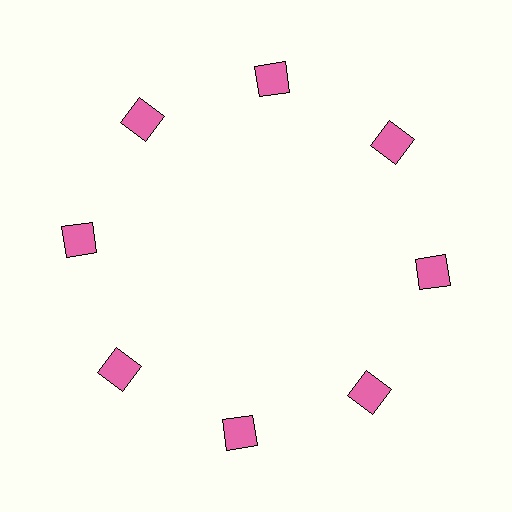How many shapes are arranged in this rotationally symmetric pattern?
There are 8 shapes, arranged in 8 groups of 1.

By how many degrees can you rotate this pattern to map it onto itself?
The pattern maps onto itself every 45 degrees of rotation.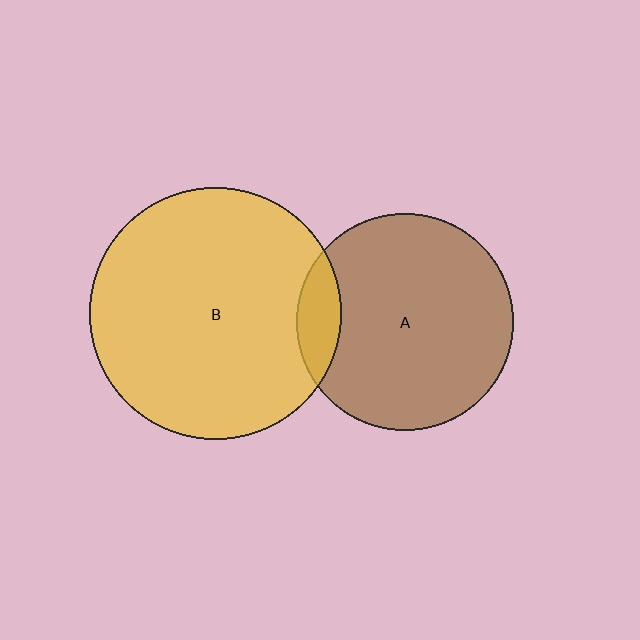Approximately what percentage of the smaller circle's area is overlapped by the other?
Approximately 10%.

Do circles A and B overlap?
Yes.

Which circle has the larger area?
Circle B (yellow).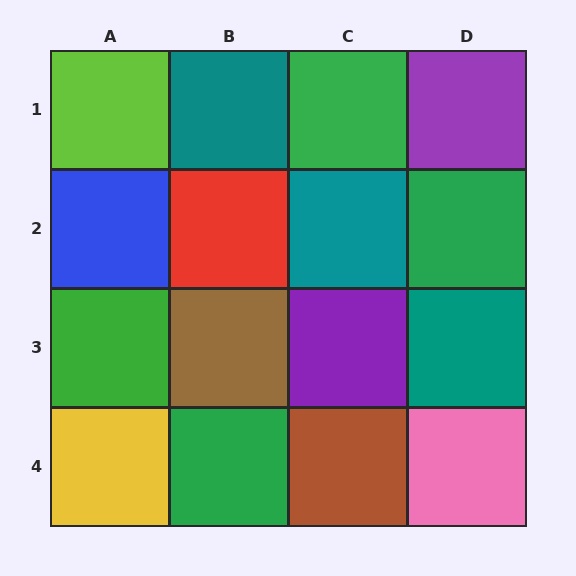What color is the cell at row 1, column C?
Green.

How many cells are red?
1 cell is red.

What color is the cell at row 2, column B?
Red.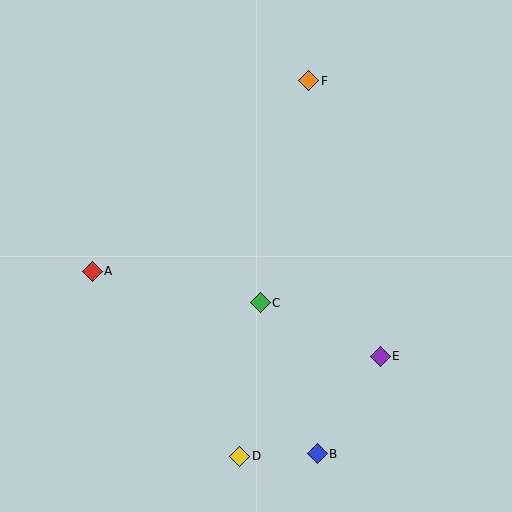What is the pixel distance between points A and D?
The distance between A and D is 237 pixels.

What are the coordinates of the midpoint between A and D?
The midpoint between A and D is at (166, 364).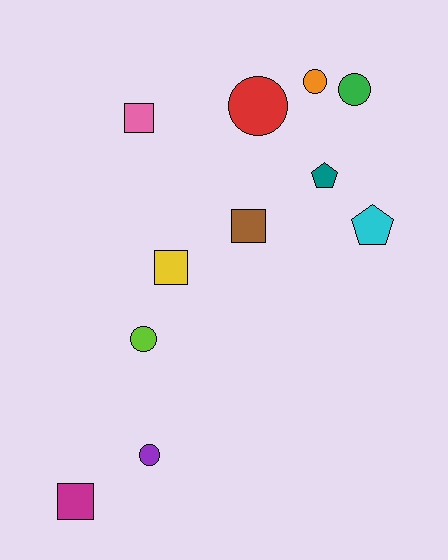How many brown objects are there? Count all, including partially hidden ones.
There is 1 brown object.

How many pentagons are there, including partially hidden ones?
There are 2 pentagons.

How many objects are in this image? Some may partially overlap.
There are 11 objects.